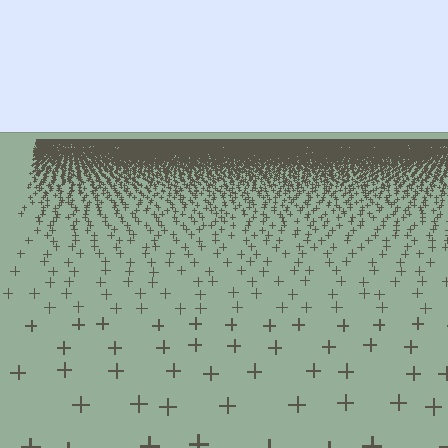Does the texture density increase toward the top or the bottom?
Density increases toward the top.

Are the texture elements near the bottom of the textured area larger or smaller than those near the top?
Larger. Near the bottom, elements are closer to the viewer and appear at a bigger on-screen size.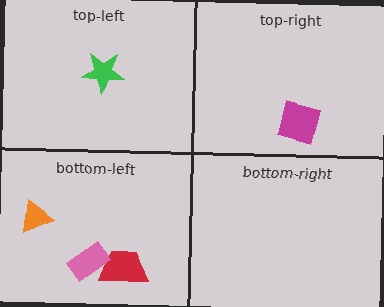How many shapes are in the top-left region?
1.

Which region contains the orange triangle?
The bottom-left region.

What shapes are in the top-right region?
The magenta square.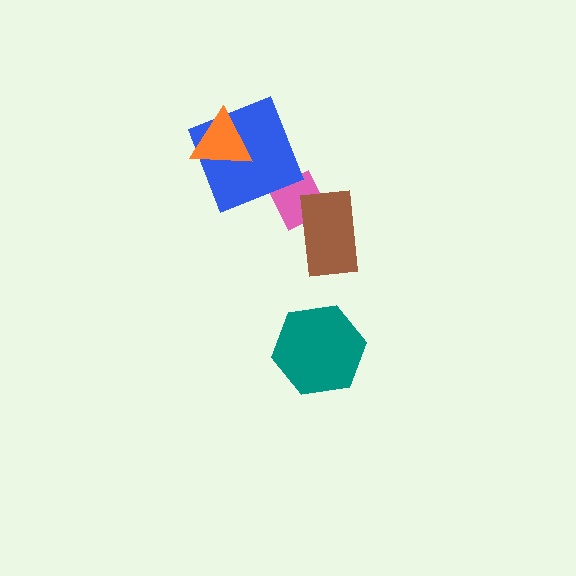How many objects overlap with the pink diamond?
1 object overlaps with the pink diamond.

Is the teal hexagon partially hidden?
No, no other shape covers it.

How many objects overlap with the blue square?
1 object overlaps with the blue square.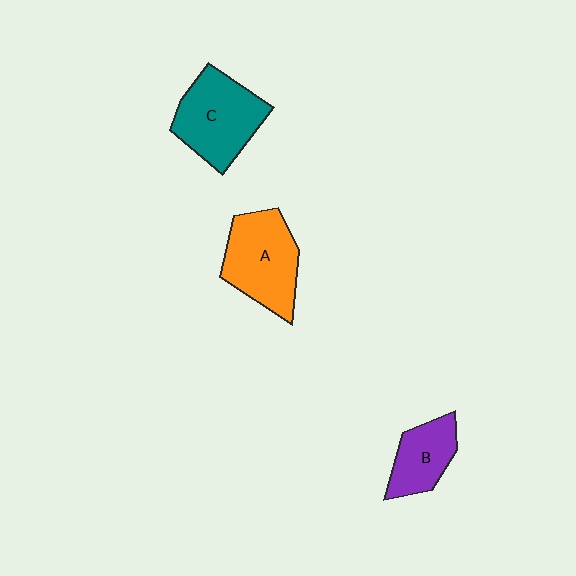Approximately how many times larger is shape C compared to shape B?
Approximately 1.6 times.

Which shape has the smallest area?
Shape B (purple).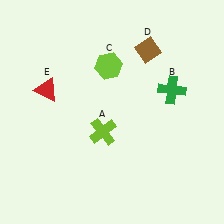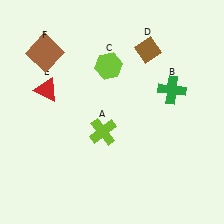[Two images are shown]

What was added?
A brown square (F) was added in Image 2.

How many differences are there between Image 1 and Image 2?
There is 1 difference between the two images.